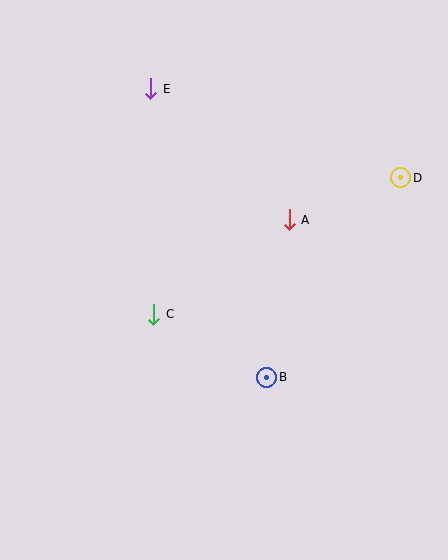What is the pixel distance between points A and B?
The distance between A and B is 159 pixels.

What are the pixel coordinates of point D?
Point D is at (401, 178).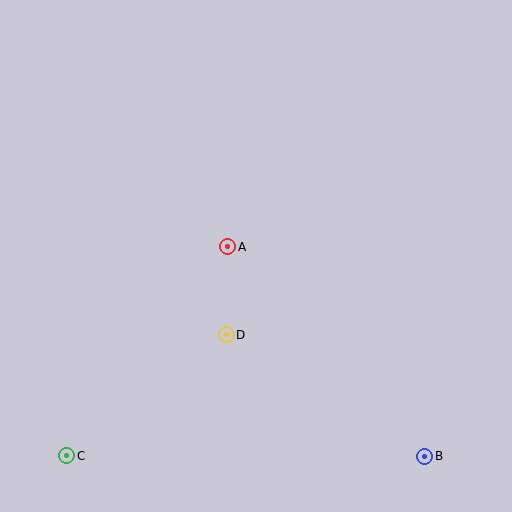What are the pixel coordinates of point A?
Point A is at (228, 247).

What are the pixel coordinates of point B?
Point B is at (425, 456).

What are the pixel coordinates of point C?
Point C is at (67, 456).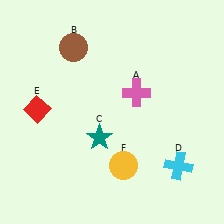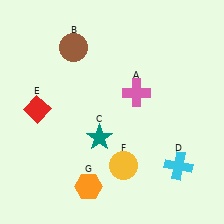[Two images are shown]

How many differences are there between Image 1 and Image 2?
There is 1 difference between the two images.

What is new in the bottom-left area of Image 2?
An orange hexagon (G) was added in the bottom-left area of Image 2.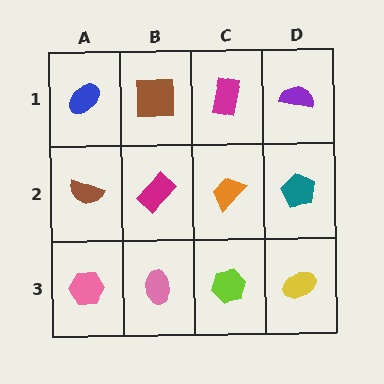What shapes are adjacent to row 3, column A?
A brown semicircle (row 2, column A), a pink ellipse (row 3, column B).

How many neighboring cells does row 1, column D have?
2.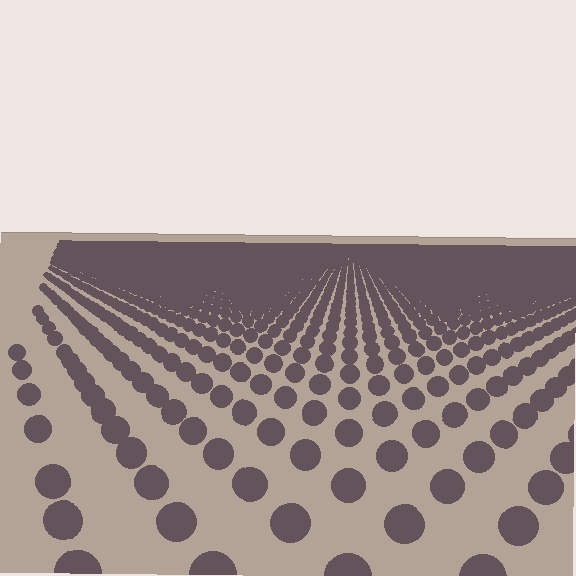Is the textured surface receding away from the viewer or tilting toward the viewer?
The surface is receding away from the viewer. Texture elements get smaller and denser toward the top.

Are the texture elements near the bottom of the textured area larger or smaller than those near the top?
Larger. Near the bottom, elements are closer to the viewer and appear at a bigger on-screen size.